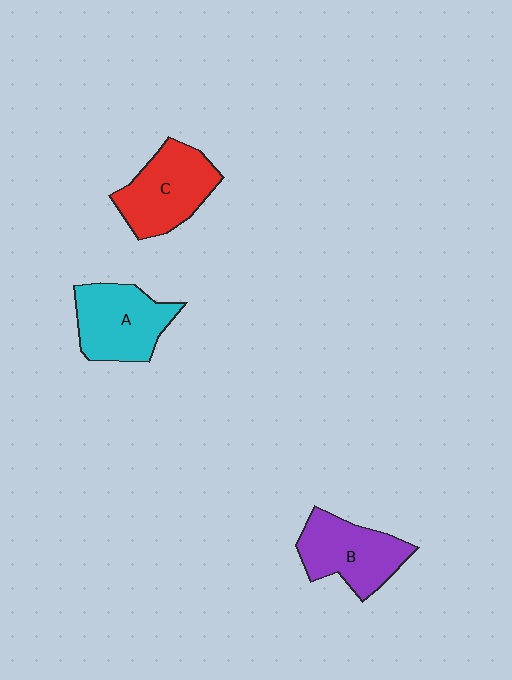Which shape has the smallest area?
Shape B (purple).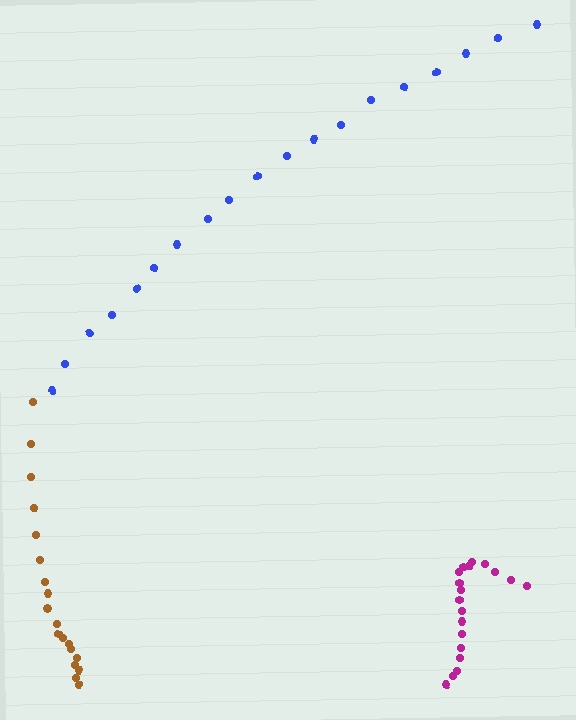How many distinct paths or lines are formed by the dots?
There are 3 distinct paths.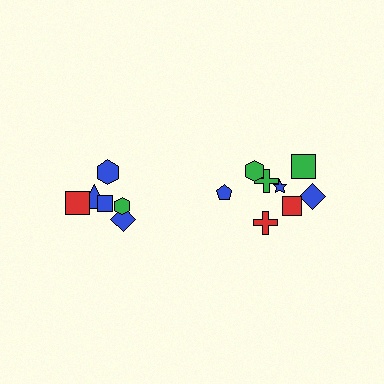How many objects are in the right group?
There are 8 objects.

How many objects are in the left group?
There are 6 objects.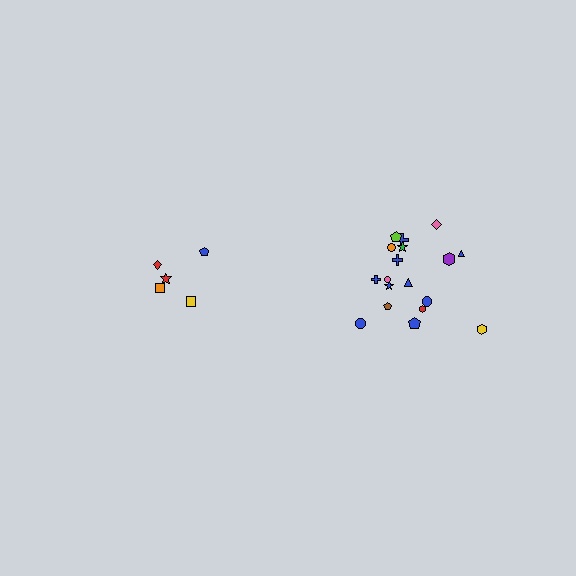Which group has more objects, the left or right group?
The right group.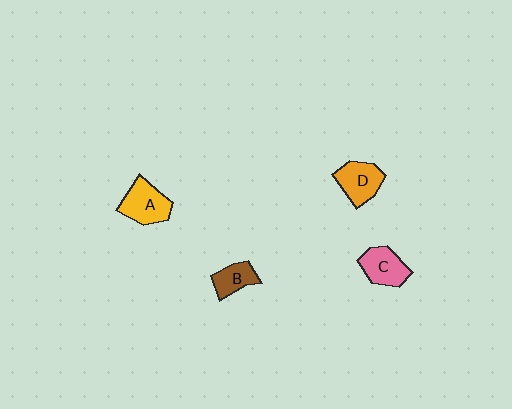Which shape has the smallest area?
Shape B (brown).